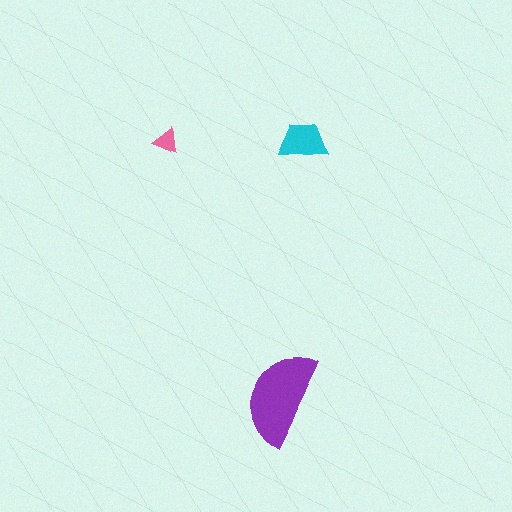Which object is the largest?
The purple semicircle.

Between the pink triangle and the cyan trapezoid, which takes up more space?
The cyan trapezoid.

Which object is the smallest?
The pink triangle.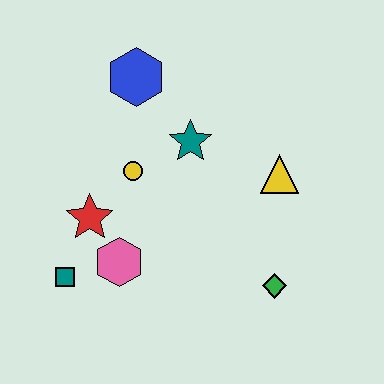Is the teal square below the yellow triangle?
Yes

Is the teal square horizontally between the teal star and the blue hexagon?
No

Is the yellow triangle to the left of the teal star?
No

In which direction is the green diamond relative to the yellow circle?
The green diamond is to the right of the yellow circle.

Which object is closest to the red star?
The pink hexagon is closest to the red star.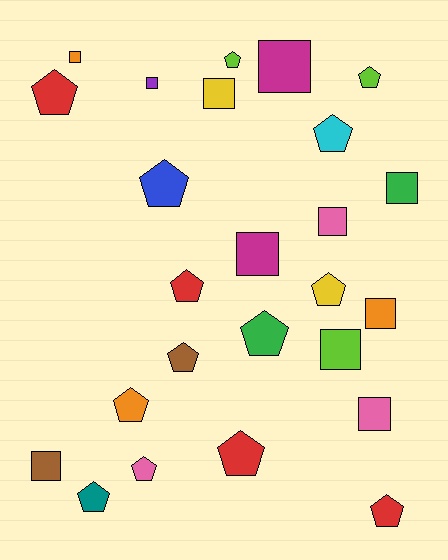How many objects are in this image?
There are 25 objects.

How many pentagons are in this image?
There are 14 pentagons.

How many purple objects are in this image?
There is 1 purple object.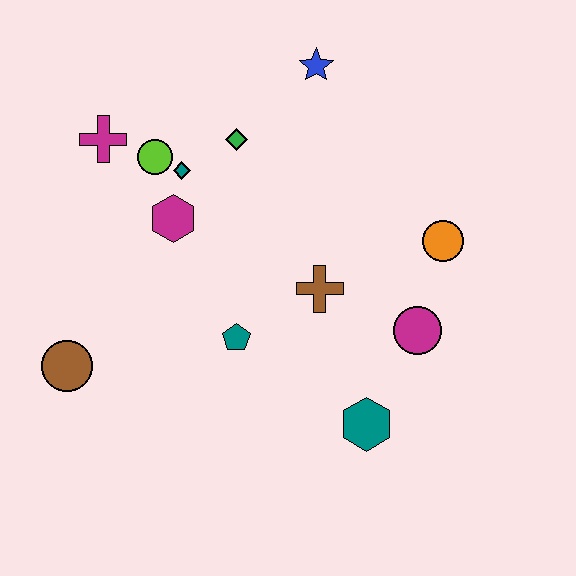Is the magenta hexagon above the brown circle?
Yes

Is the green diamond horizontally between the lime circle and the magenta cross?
No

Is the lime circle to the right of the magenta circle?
No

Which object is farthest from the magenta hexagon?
The teal hexagon is farthest from the magenta hexagon.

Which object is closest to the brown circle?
The teal pentagon is closest to the brown circle.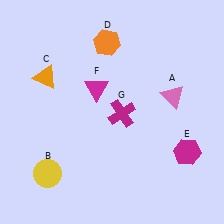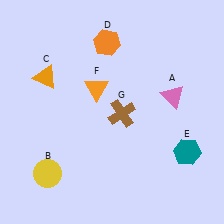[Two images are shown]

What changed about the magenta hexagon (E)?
In Image 1, E is magenta. In Image 2, it changed to teal.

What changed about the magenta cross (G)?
In Image 1, G is magenta. In Image 2, it changed to brown.